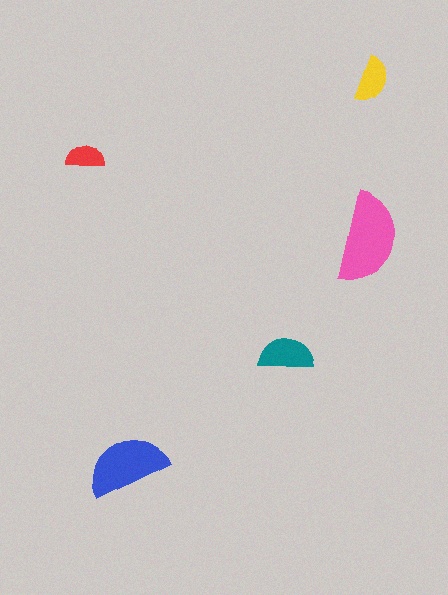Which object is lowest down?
The blue semicircle is bottommost.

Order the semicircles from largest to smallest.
the pink one, the blue one, the teal one, the yellow one, the red one.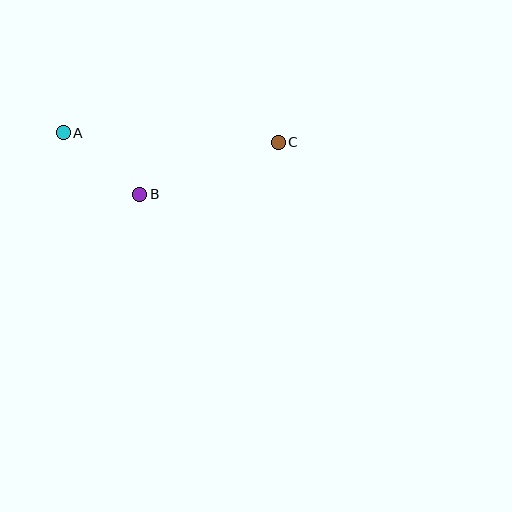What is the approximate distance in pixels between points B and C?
The distance between B and C is approximately 148 pixels.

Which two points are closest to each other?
Points A and B are closest to each other.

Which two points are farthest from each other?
Points A and C are farthest from each other.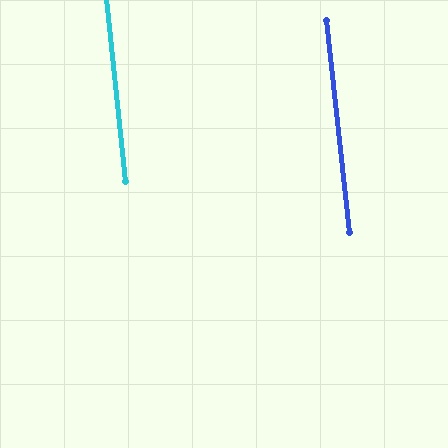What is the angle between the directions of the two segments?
Approximately 0 degrees.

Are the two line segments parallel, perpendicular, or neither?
Parallel — their directions differ by only 0.3°.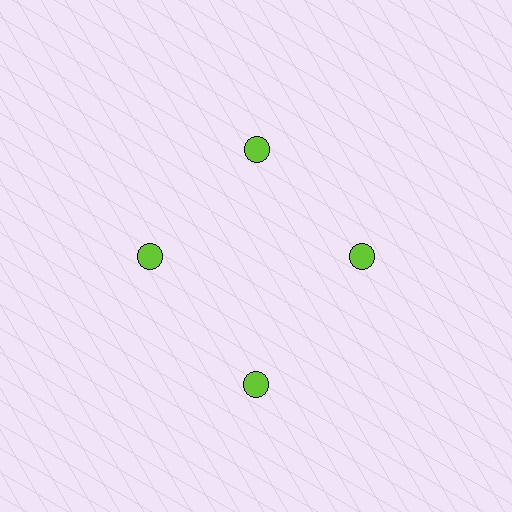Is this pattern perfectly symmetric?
No. The 4 lime circles are arranged in a ring, but one element near the 6 o'clock position is pushed outward from the center, breaking the 4-fold rotational symmetry.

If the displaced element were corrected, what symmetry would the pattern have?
It would have 4-fold rotational symmetry — the pattern would map onto itself every 90 degrees.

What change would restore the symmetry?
The symmetry would be restored by moving it inward, back onto the ring so that all 4 circles sit at equal angles and equal distance from the center.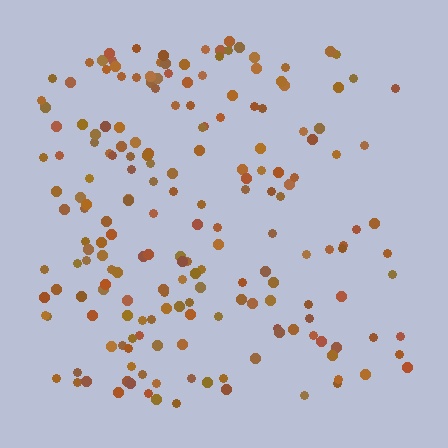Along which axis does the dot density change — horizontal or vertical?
Horizontal.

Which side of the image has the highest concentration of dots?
The left.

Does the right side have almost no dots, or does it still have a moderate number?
Still a moderate number, just noticeably fewer than the left.